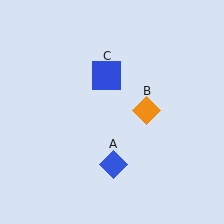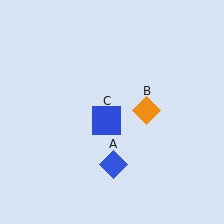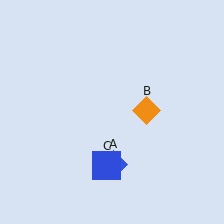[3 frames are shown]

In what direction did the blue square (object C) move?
The blue square (object C) moved down.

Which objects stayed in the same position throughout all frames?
Blue diamond (object A) and orange diamond (object B) remained stationary.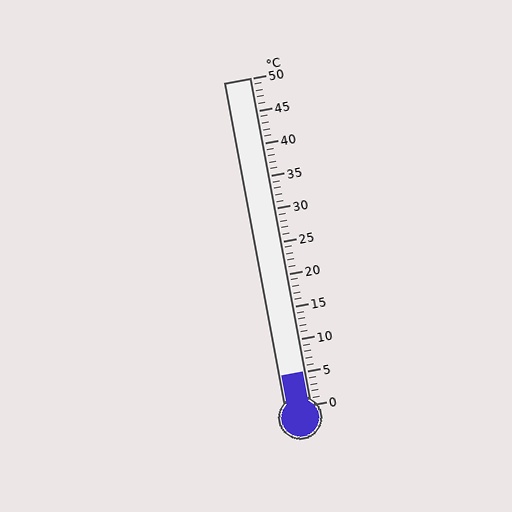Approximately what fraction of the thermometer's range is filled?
The thermometer is filled to approximately 10% of its range.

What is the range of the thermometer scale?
The thermometer scale ranges from 0°C to 50°C.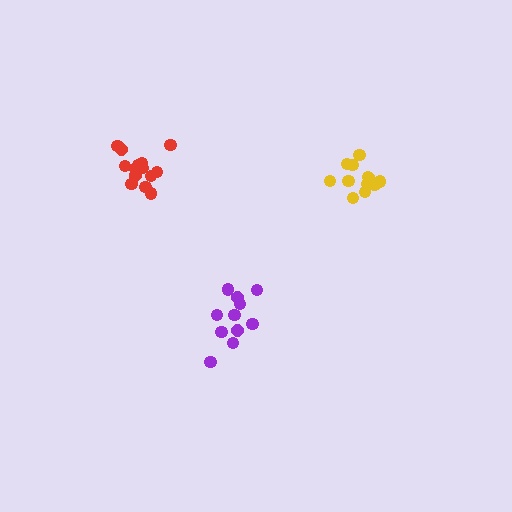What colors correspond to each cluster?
The clusters are colored: yellow, purple, red.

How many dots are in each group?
Group 1: 12 dots, Group 2: 11 dots, Group 3: 14 dots (37 total).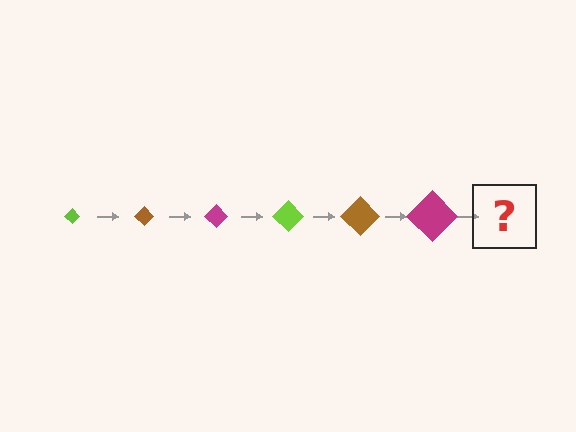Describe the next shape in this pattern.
It should be a lime diamond, larger than the previous one.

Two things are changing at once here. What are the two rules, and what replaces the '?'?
The two rules are that the diamond grows larger each step and the color cycles through lime, brown, and magenta. The '?' should be a lime diamond, larger than the previous one.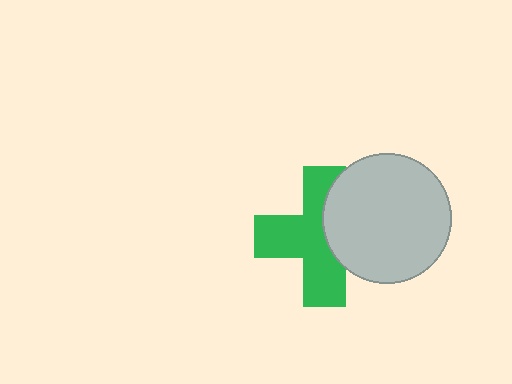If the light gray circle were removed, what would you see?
You would see the complete green cross.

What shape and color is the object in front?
The object in front is a light gray circle.